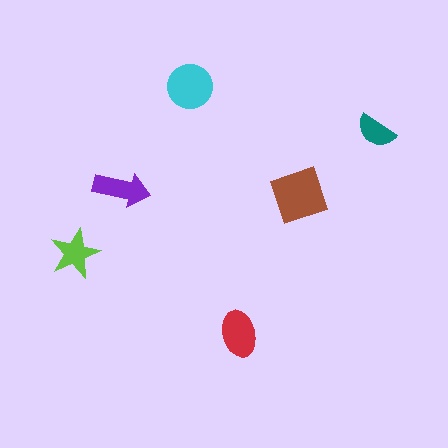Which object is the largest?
The brown diamond.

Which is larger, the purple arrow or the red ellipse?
The red ellipse.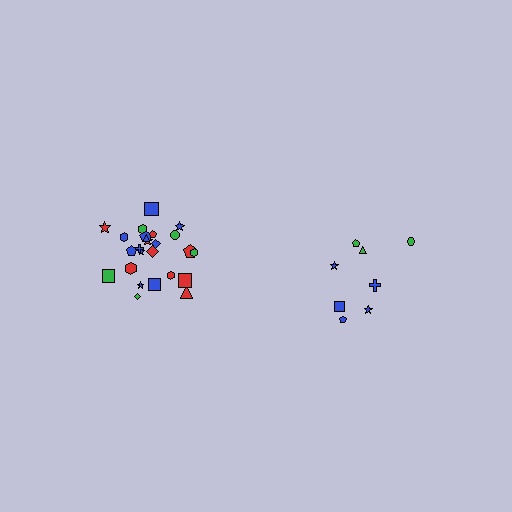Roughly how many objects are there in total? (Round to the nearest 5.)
Roughly 35 objects in total.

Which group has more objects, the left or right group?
The left group.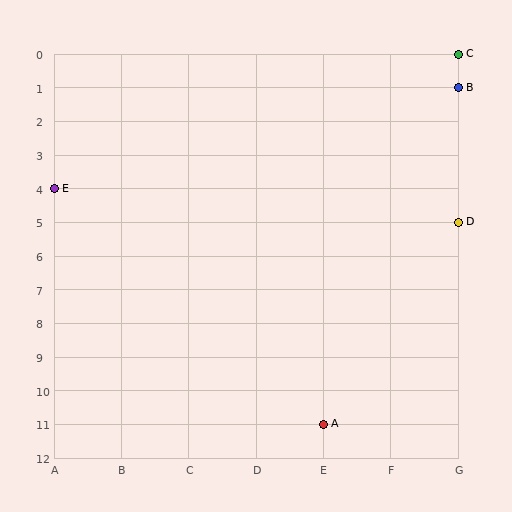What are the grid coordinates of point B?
Point B is at grid coordinates (G, 1).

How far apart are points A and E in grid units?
Points A and E are 4 columns and 7 rows apart (about 8.1 grid units diagonally).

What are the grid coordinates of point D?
Point D is at grid coordinates (G, 5).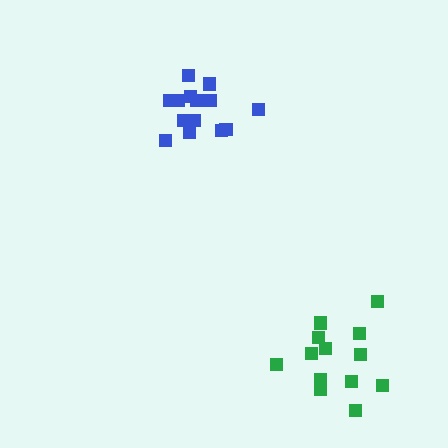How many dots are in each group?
Group 1: 14 dots, Group 2: 13 dots (27 total).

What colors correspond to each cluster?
The clusters are colored: blue, green.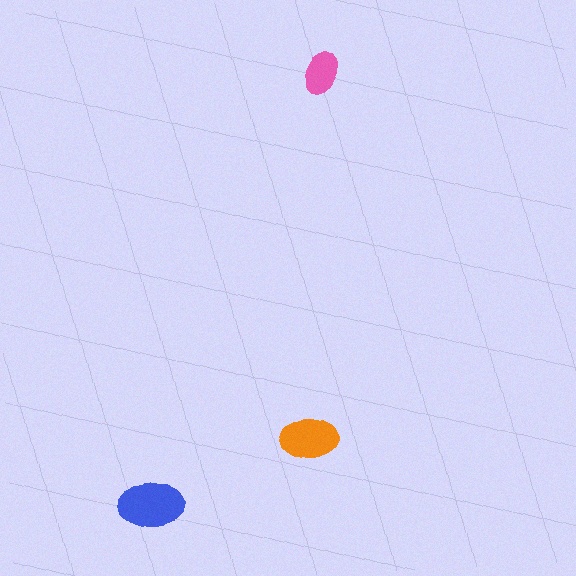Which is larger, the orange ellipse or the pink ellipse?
The orange one.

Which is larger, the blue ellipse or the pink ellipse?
The blue one.